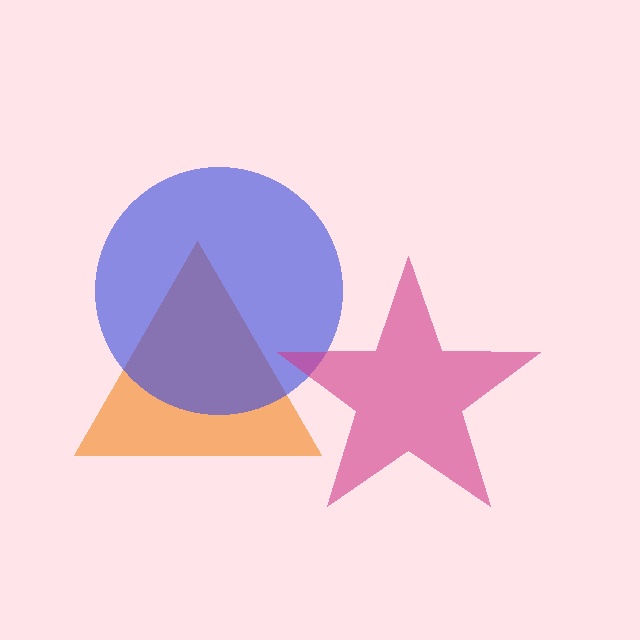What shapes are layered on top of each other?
The layered shapes are: an orange triangle, a blue circle, a magenta star.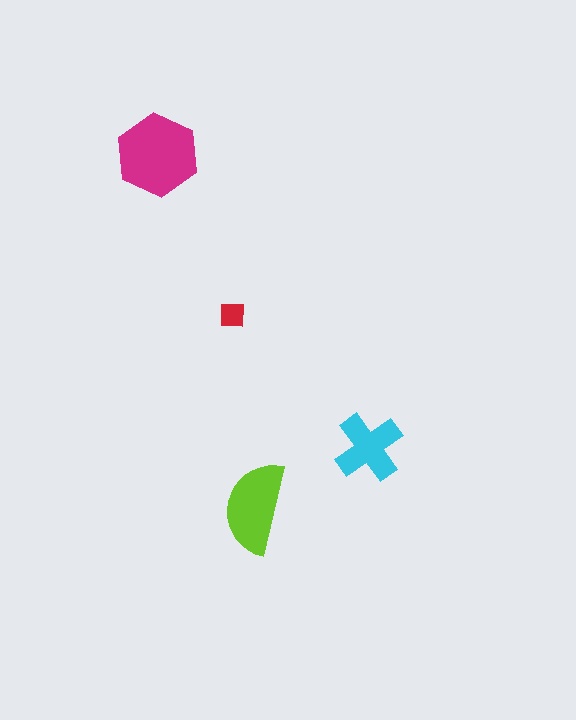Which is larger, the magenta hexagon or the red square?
The magenta hexagon.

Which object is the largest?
The magenta hexagon.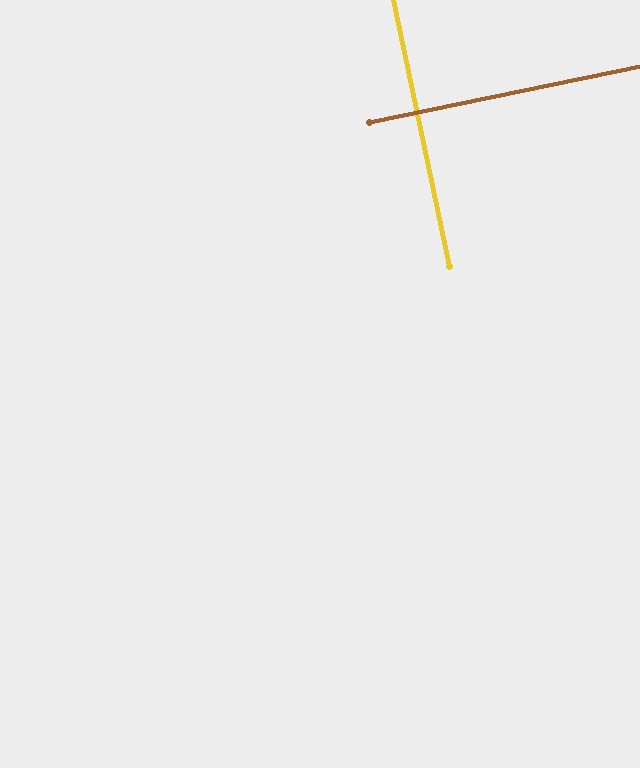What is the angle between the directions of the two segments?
Approximately 90 degrees.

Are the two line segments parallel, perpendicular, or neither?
Perpendicular — they meet at approximately 90°.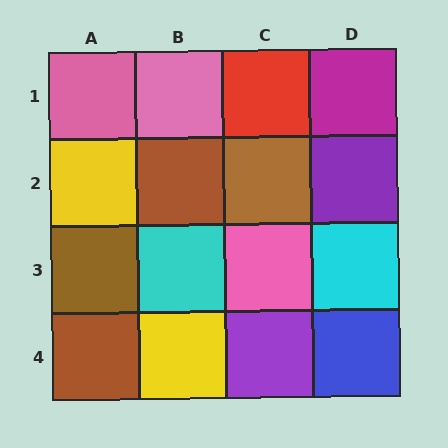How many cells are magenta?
1 cell is magenta.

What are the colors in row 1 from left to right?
Pink, pink, red, magenta.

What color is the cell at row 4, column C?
Purple.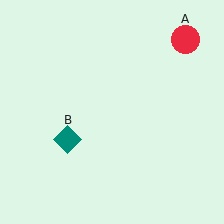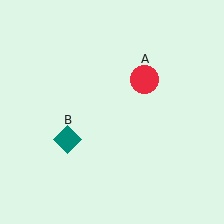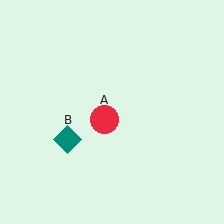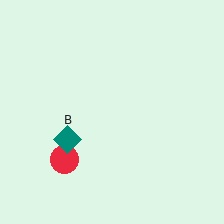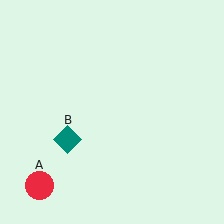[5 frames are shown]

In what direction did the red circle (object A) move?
The red circle (object A) moved down and to the left.